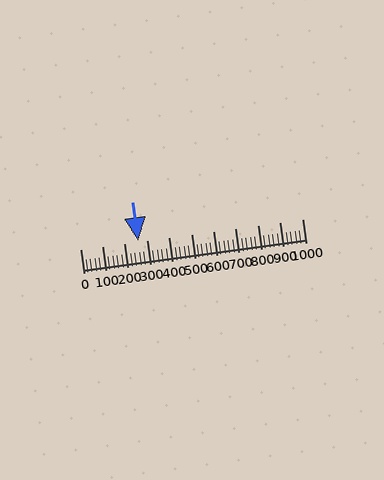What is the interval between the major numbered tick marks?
The major tick marks are spaced 100 units apart.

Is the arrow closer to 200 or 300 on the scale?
The arrow is closer to 300.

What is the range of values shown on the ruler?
The ruler shows values from 0 to 1000.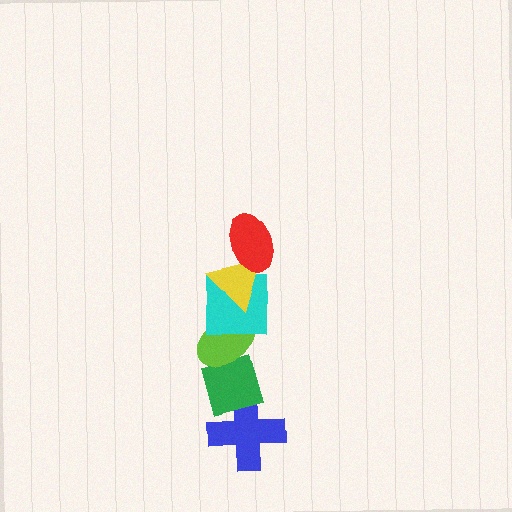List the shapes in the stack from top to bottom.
From top to bottom: the red ellipse, the yellow triangle, the cyan square, the lime ellipse, the green diamond, the blue cross.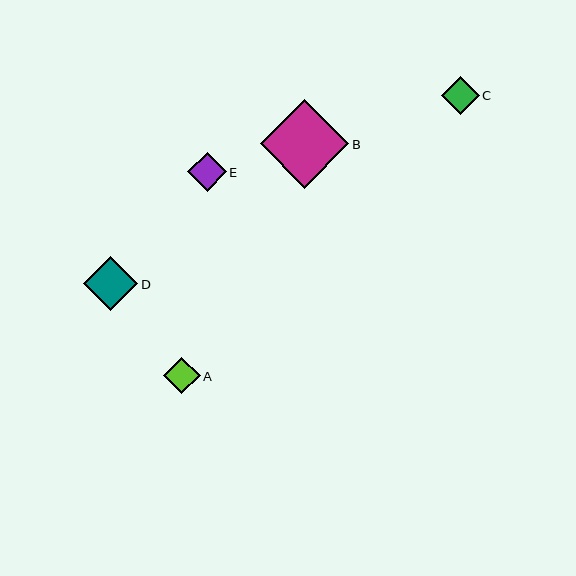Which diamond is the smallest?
Diamond A is the smallest with a size of approximately 36 pixels.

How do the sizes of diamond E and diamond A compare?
Diamond E and diamond A are approximately the same size.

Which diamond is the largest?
Diamond B is the largest with a size of approximately 89 pixels.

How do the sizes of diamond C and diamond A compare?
Diamond C and diamond A are approximately the same size.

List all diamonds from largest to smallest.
From largest to smallest: B, D, E, C, A.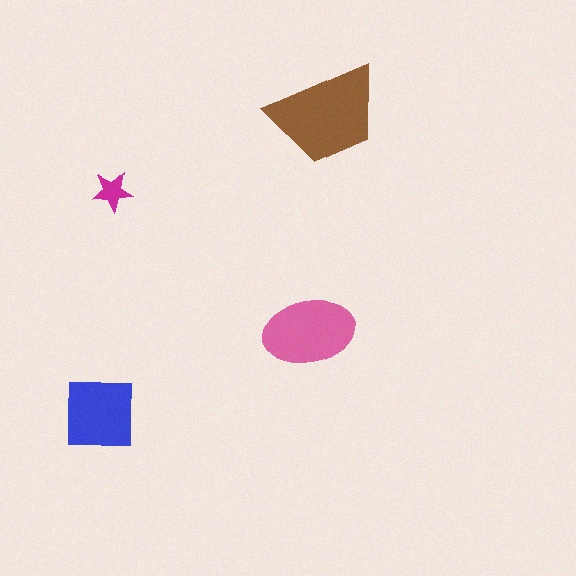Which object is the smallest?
The magenta star.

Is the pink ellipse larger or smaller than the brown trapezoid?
Smaller.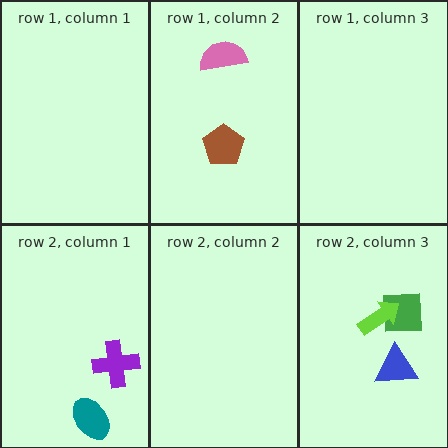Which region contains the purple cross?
The row 2, column 1 region.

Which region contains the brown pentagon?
The row 1, column 2 region.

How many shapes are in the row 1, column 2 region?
2.